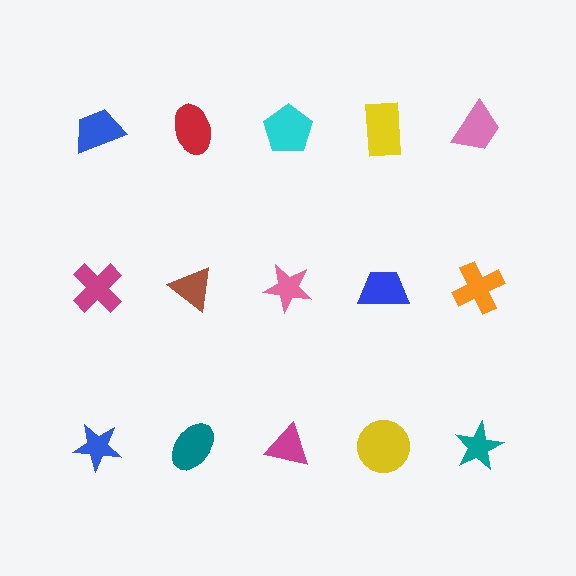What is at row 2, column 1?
A magenta cross.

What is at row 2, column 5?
An orange cross.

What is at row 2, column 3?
A pink star.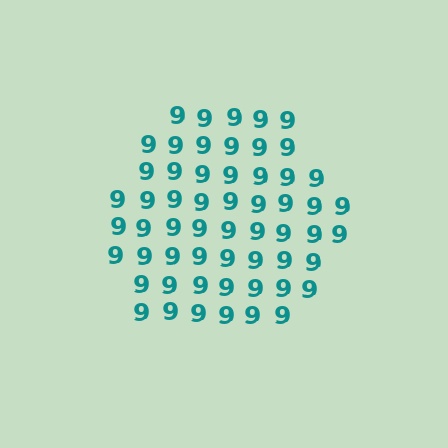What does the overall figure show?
The overall figure shows a hexagon.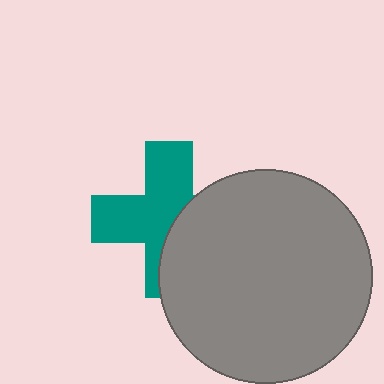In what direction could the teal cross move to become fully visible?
The teal cross could move left. That would shift it out from behind the gray circle entirely.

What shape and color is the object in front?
The object in front is a gray circle.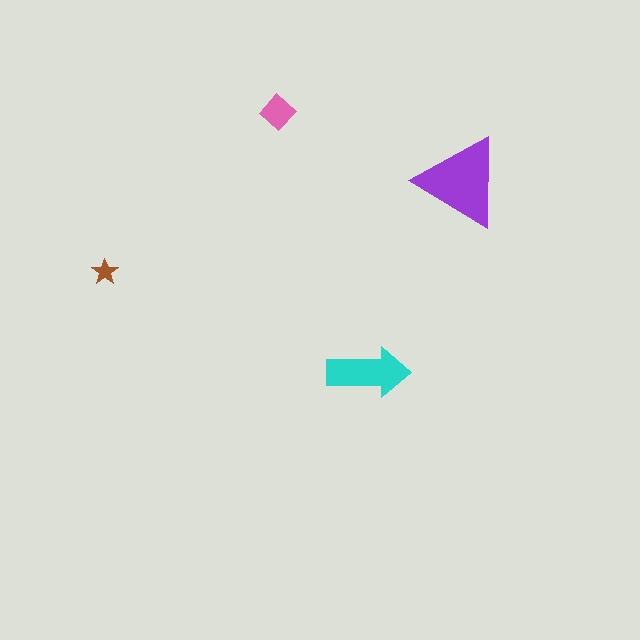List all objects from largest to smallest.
The purple triangle, the cyan arrow, the pink diamond, the brown star.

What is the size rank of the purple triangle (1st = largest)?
1st.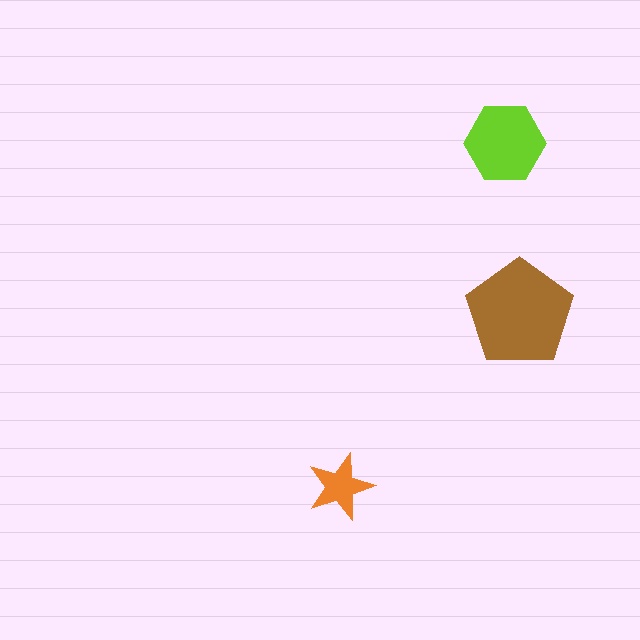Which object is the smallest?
The orange star.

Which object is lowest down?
The orange star is bottommost.